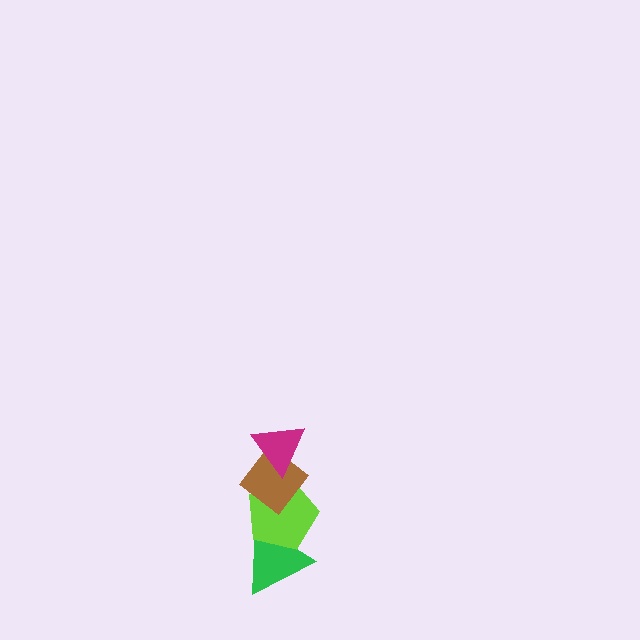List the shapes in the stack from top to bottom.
From top to bottom: the magenta triangle, the brown diamond, the lime pentagon, the green triangle.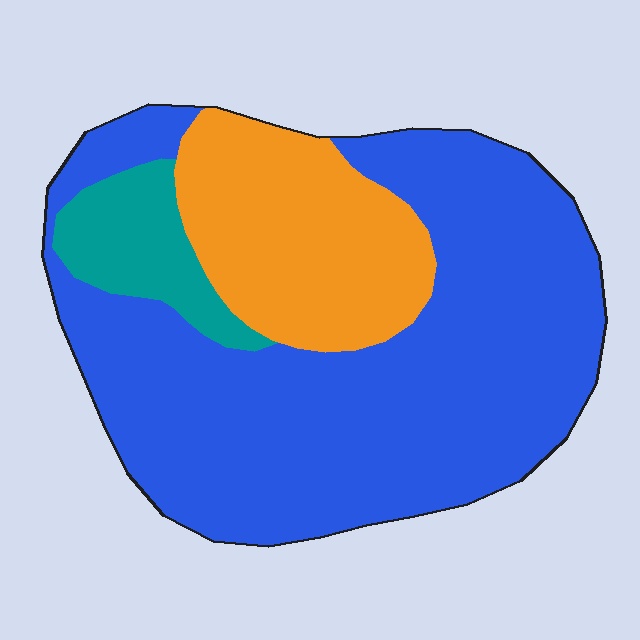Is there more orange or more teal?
Orange.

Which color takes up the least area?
Teal, at roughly 10%.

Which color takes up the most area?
Blue, at roughly 70%.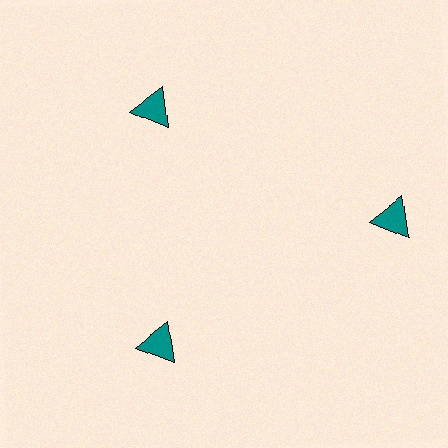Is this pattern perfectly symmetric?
No. The 3 teal triangles are arranged in a ring, but one element near the 3 o'clock position is pushed outward from the center, breaking the 3-fold rotational symmetry.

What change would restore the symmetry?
The symmetry would be restored by moving it inward, back onto the ring so that all 3 triangles sit at equal angles and equal distance from the center.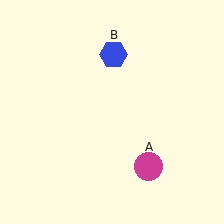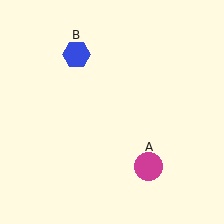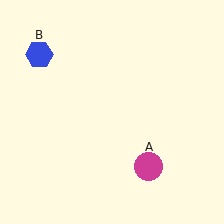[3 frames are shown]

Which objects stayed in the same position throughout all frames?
Magenta circle (object A) remained stationary.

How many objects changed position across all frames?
1 object changed position: blue hexagon (object B).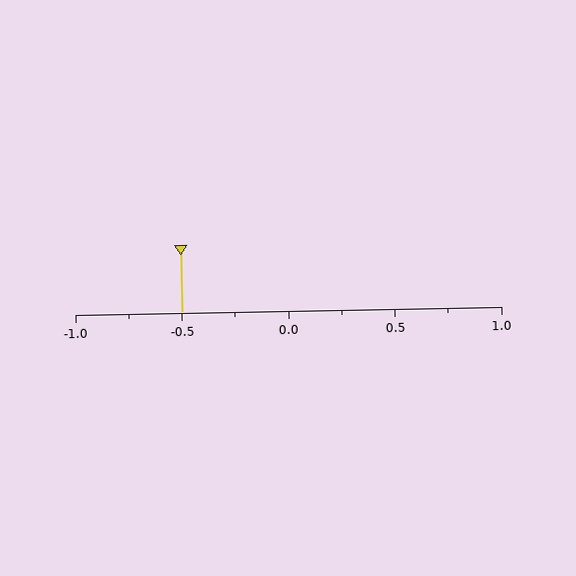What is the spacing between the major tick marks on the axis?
The major ticks are spaced 0.5 apart.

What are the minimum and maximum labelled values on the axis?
The axis runs from -1.0 to 1.0.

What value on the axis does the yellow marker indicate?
The marker indicates approximately -0.5.